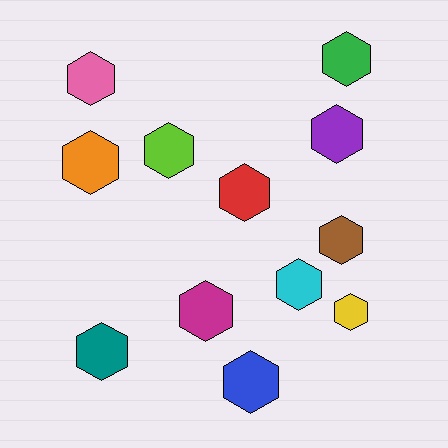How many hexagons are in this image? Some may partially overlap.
There are 12 hexagons.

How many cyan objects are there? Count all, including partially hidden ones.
There is 1 cyan object.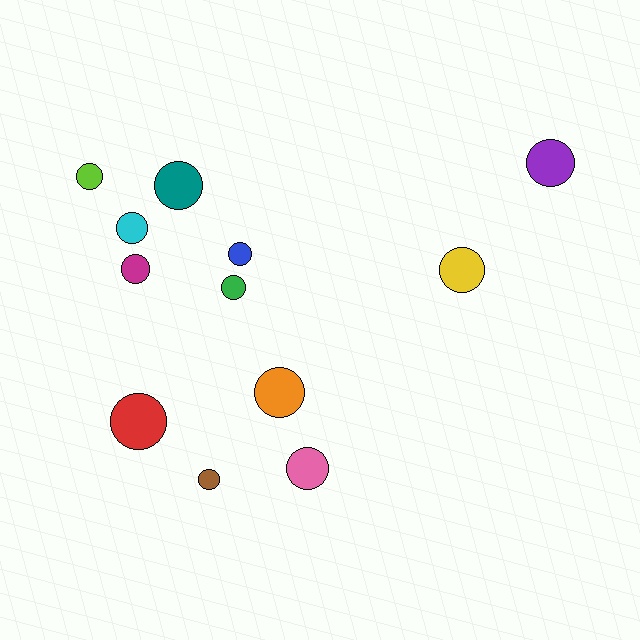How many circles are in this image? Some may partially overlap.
There are 12 circles.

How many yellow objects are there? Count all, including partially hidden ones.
There is 1 yellow object.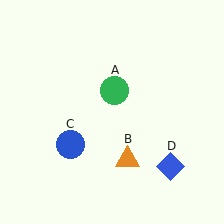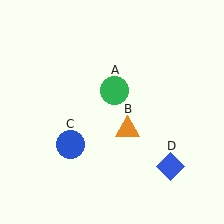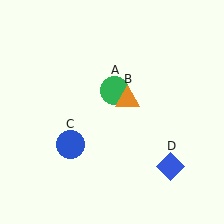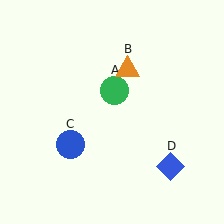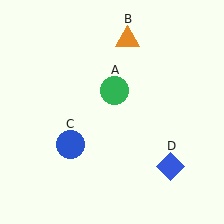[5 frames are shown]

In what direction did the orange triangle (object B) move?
The orange triangle (object B) moved up.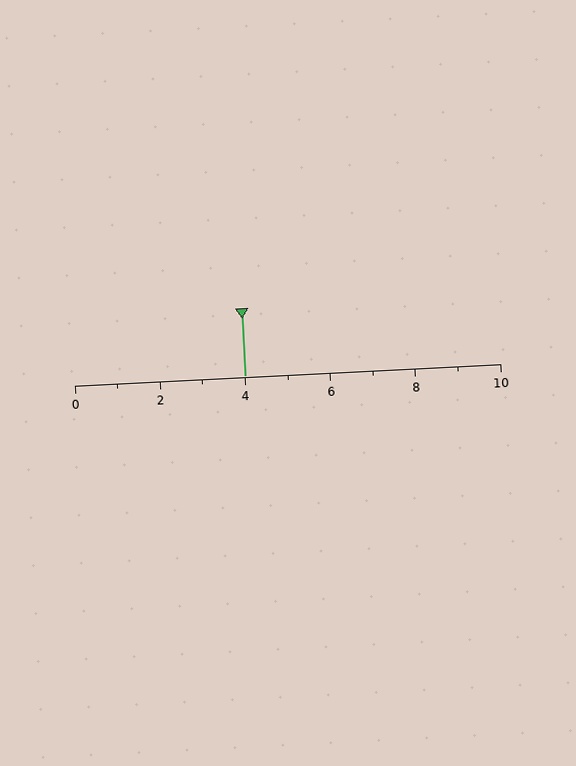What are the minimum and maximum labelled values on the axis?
The axis runs from 0 to 10.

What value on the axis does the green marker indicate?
The marker indicates approximately 4.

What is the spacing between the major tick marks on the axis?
The major ticks are spaced 2 apart.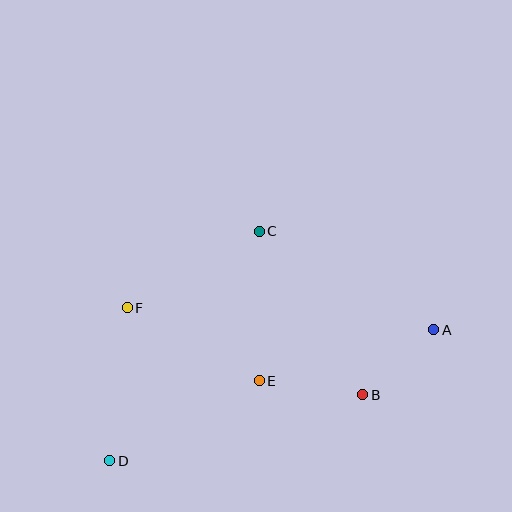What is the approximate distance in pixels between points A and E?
The distance between A and E is approximately 182 pixels.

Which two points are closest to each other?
Points A and B are closest to each other.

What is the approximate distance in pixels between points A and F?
The distance between A and F is approximately 308 pixels.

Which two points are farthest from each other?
Points A and D are farthest from each other.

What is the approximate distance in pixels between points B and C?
The distance between B and C is approximately 194 pixels.